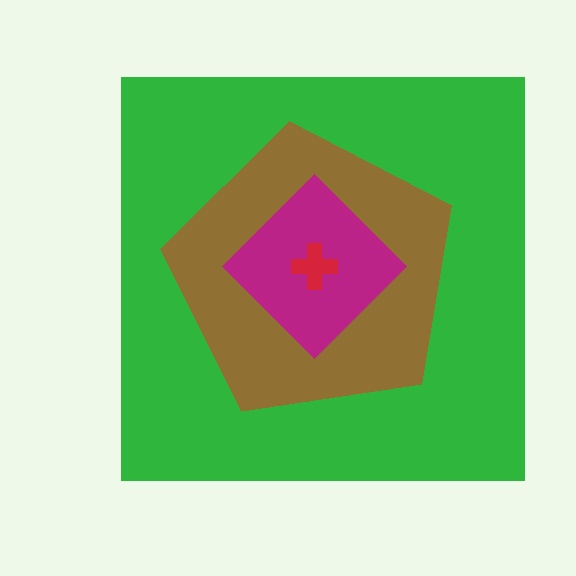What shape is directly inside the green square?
The brown pentagon.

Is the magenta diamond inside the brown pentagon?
Yes.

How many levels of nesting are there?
4.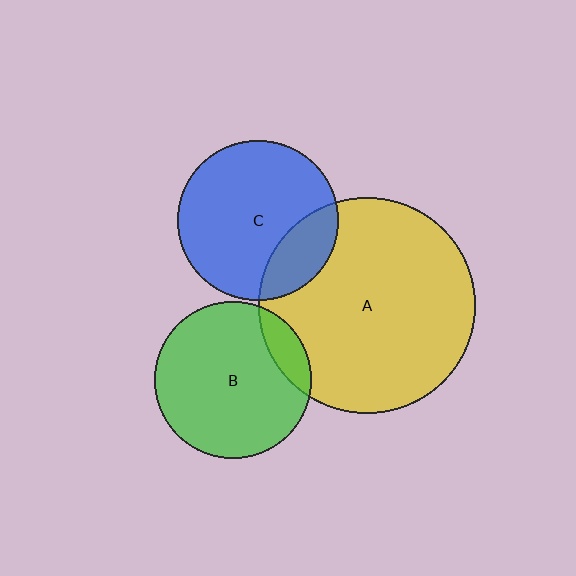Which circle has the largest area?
Circle A (yellow).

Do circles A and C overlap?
Yes.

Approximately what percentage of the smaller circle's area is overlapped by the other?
Approximately 20%.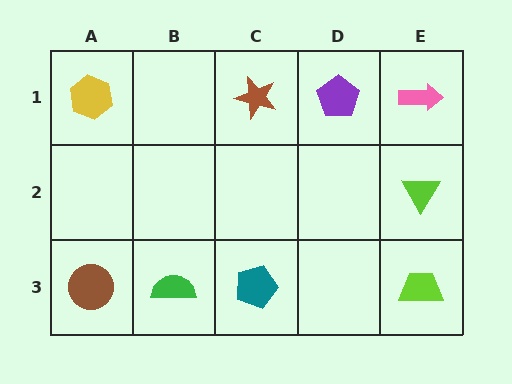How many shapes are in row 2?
1 shape.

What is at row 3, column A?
A brown circle.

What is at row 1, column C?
A brown star.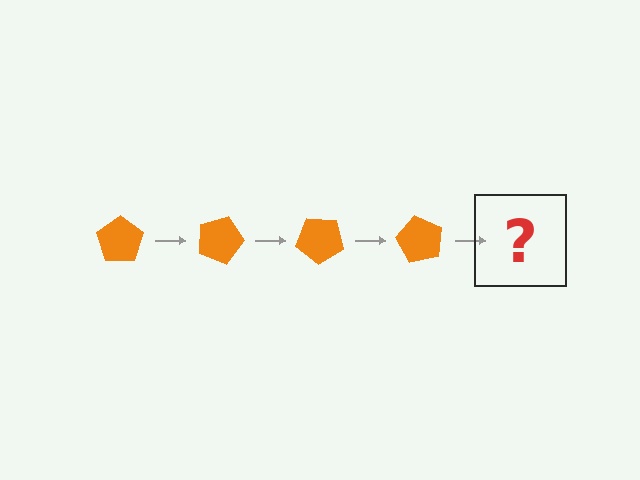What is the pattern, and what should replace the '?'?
The pattern is that the pentagon rotates 20 degrees each step. The '?' should be an orange pentagon rotated 80 degrees.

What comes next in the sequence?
The next element should be an orange pentagon rotated 80 degrees.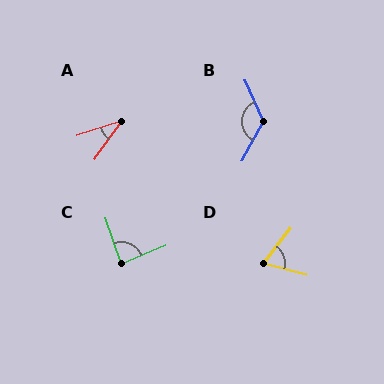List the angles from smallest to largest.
A (36°), D (67°), C (86°), B (128°).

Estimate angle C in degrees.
Approximately 86 degrees.